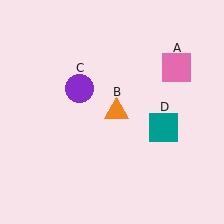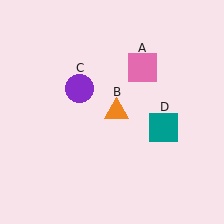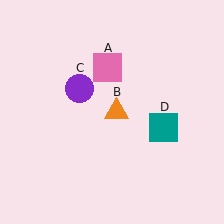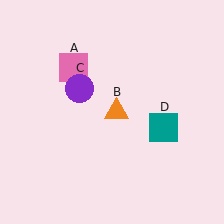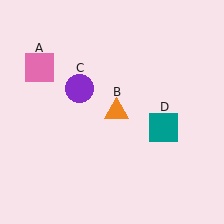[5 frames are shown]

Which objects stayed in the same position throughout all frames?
Orange triangle (object B) and purple circle (object C) and teal square (object D) remained stationary.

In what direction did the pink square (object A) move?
The pink square (object A) moved left.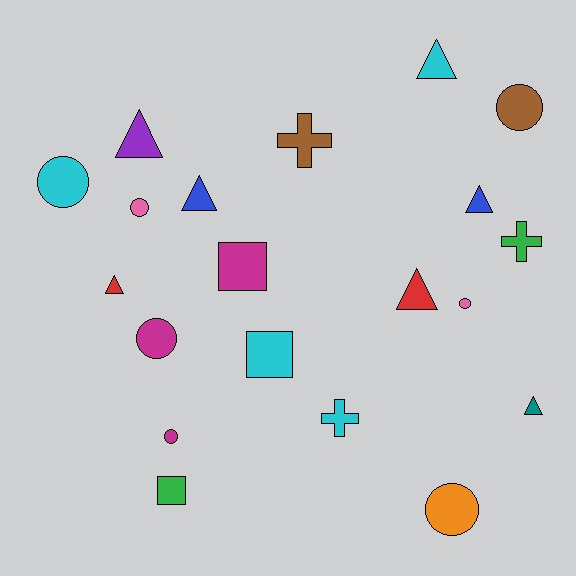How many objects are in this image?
There are 20 objects.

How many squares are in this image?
There are 3 squares.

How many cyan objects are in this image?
There are 4 cyan objects.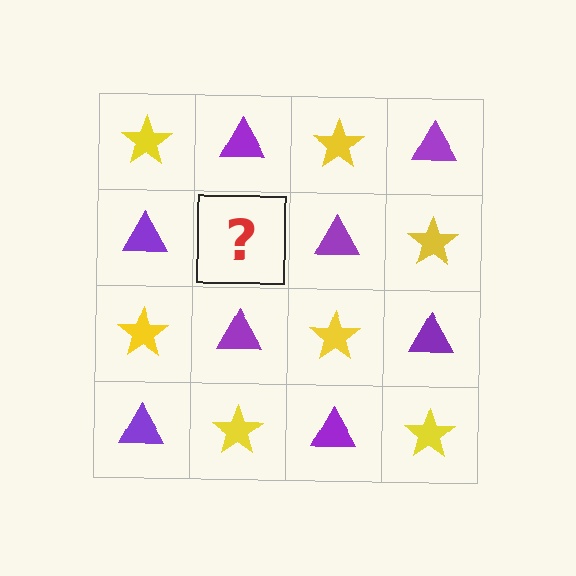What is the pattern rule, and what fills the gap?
The rule is that it alternates yellow star and purple triangle in a checkerboard pattern. The gap should be filled with a yellow star.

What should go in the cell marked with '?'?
The missing cell should contain a yellow star.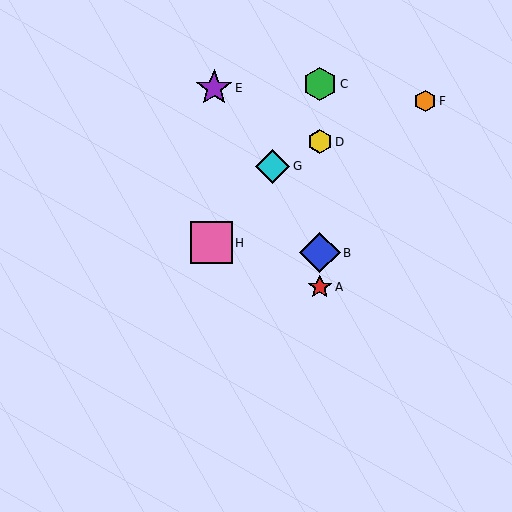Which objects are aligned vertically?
Objects A, B, C, D are aligned vertically.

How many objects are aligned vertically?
4 objects (A, B, C, D) are aligned vertically.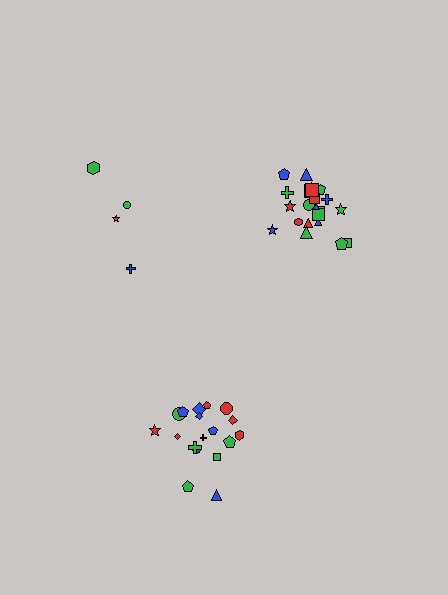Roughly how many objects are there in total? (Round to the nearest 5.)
Roughly 45 objects in total.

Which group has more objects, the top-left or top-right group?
The top-right group.